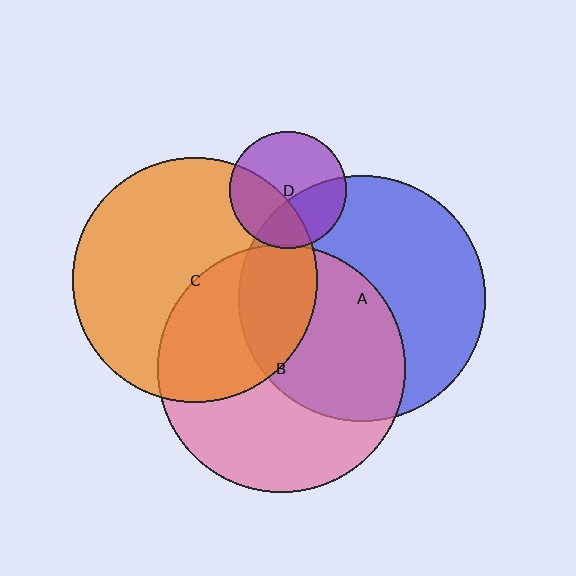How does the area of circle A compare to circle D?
Approximately 4.4 times.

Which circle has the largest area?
Circle B (pink).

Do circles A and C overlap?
Yes.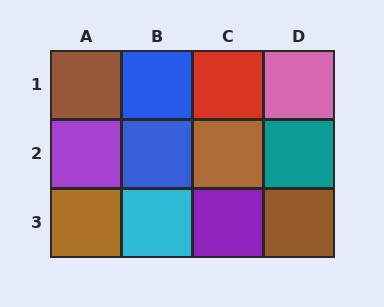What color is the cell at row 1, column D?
Pink.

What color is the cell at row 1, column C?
Red.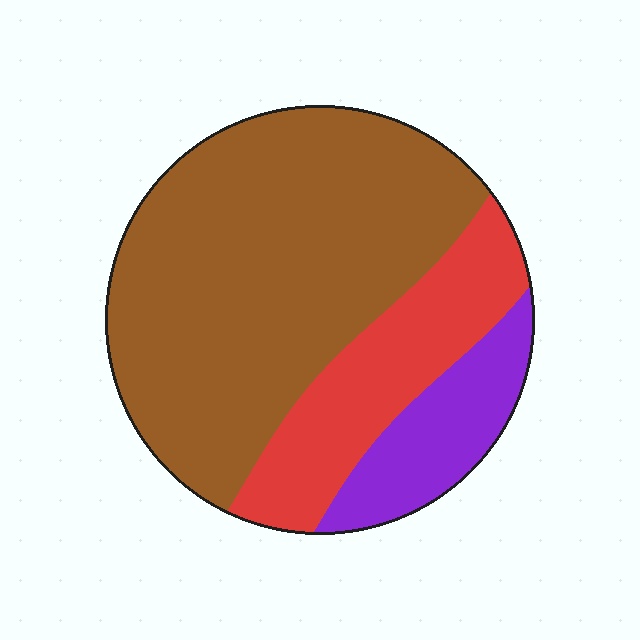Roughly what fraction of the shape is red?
Red takes up about one quarter (1/4) of the shape.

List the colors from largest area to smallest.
From largest to smallest: brown, red, purple.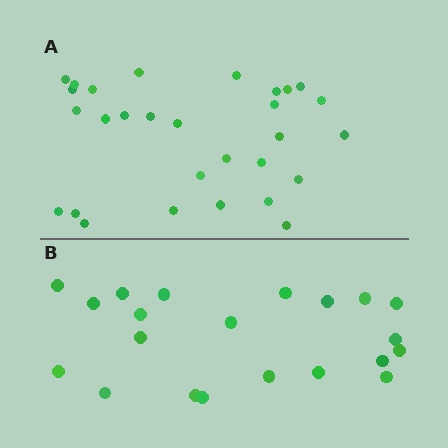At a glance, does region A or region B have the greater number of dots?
Region A (the top region) has more dots.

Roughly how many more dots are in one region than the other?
Region A has roughly 8 or so more dots than region B.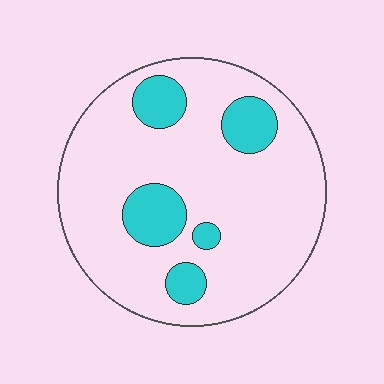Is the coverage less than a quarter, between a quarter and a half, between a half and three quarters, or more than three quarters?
Less than a quarter.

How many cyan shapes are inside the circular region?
5.